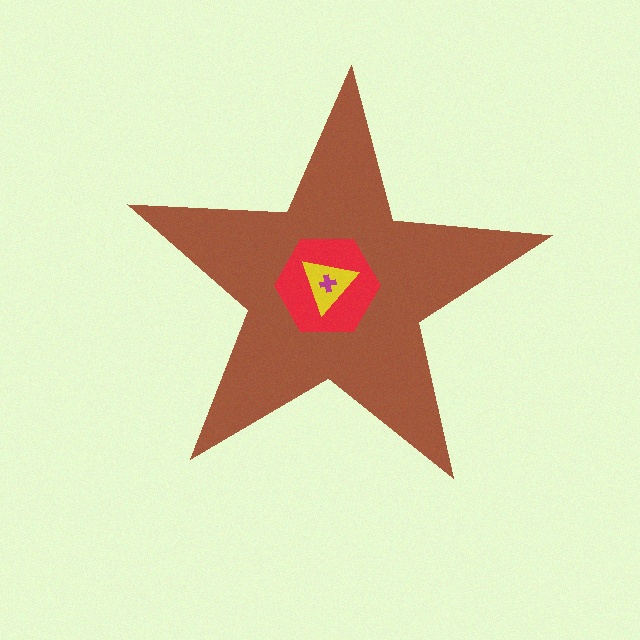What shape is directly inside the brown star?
The red hexagon.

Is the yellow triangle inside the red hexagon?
Yes.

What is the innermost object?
The magenta cross.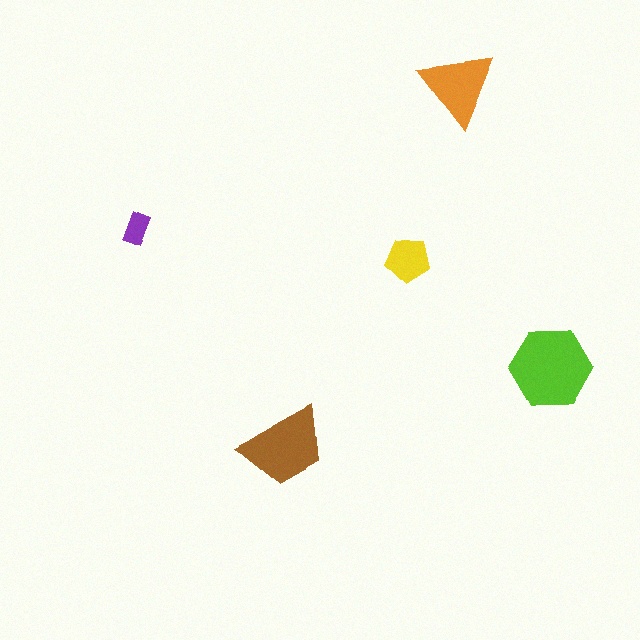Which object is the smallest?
The purple rectangle.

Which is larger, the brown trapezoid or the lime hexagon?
The lime hexagon.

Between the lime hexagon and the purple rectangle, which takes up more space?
The lime hexagon.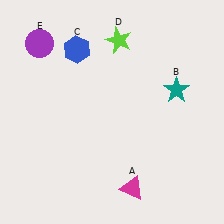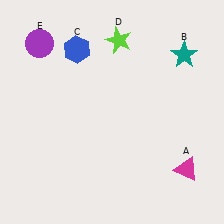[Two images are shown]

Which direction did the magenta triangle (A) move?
The magenta triangle (A) moved right.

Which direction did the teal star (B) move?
The teal star (B) moved up.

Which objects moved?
The objects that moved are: the magenta triangle (A), the teal star (B).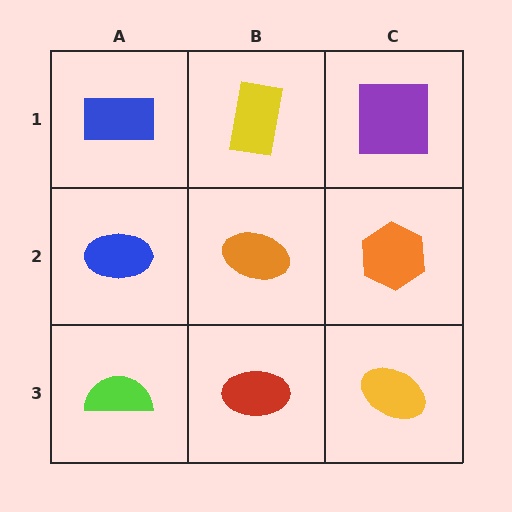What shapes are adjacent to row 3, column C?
An orange hexagon (row 2, column C), a red ellipse (row 3, column B).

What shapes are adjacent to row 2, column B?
A yellow rectangle (row 1, column B), a red ellipse (row 3, column B), a blue ellipse (row 2, column A), an orange hexagon (row 2, column C).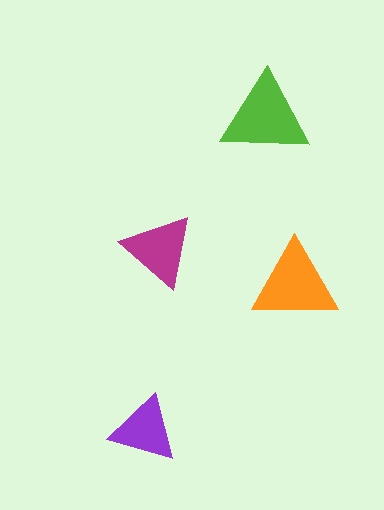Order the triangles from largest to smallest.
the lime one, the orange one, the magenta one, the purple one.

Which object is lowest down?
The purple triangle is bottommost.